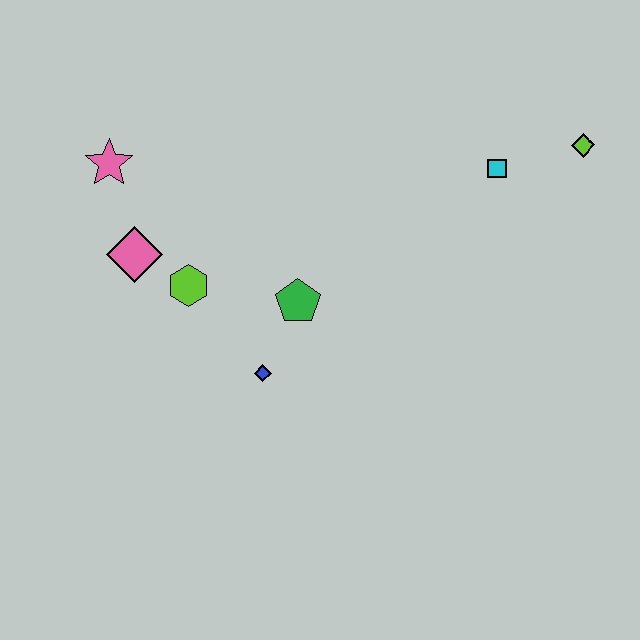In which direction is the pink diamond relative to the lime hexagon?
The pink diamond is to the left of the lime hexagon.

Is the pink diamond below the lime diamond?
Yes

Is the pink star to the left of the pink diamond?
Yes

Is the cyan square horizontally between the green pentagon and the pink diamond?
No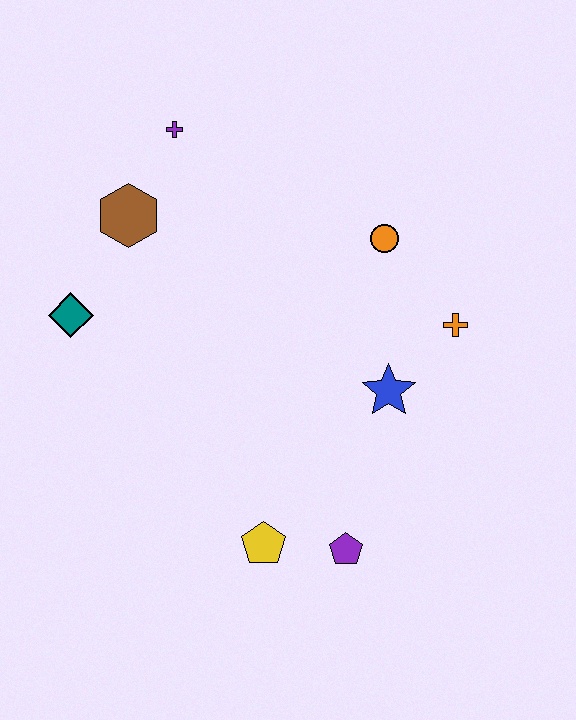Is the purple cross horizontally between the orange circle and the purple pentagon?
No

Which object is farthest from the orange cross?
The teal diamond is farthest from the orange cross.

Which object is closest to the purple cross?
The brown hexagon is closest to the purple cross.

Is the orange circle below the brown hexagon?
Yes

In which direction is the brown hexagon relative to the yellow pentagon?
The brown hexagon is above the yellow pentagon.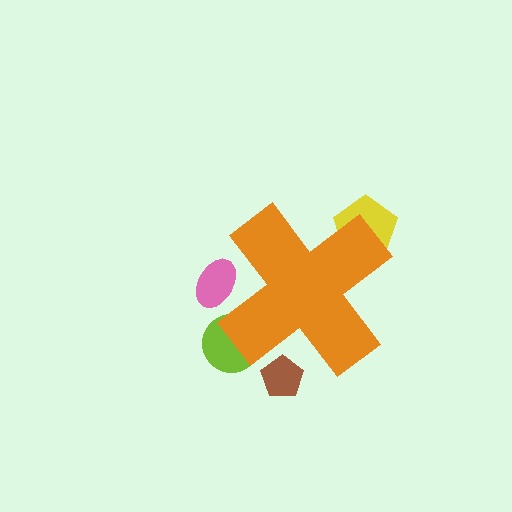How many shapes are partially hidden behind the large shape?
4 shapes are partially hidden.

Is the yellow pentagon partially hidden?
Yes, the yellow pentagon is partially hidden behind the orange cross.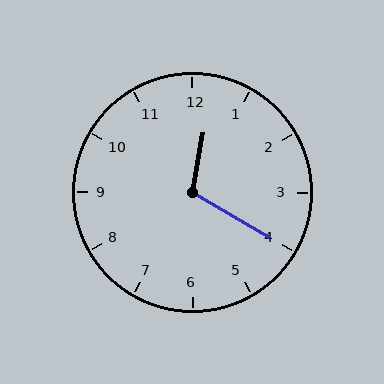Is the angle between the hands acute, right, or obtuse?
It is obtuse.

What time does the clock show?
12:20.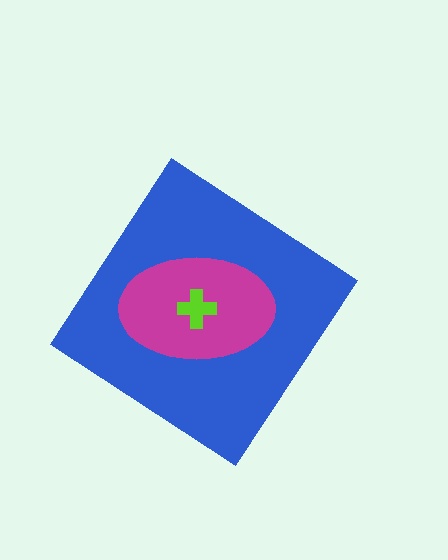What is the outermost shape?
The blue diamond.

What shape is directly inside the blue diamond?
The magenta ellipse.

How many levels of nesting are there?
3.